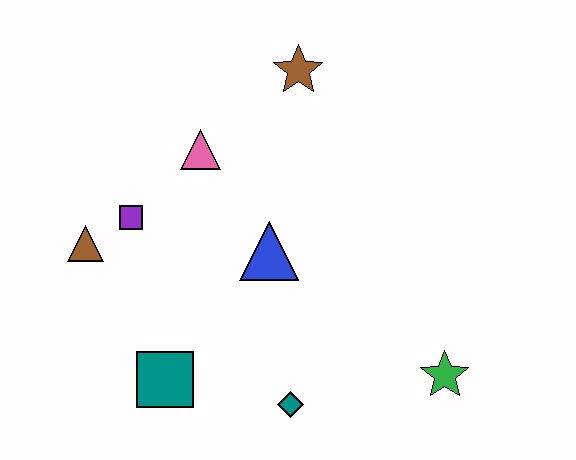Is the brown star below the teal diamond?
No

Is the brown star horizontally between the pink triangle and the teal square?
No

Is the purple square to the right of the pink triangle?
No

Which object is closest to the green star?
The teal diamond is closest to the green star.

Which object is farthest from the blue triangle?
The green star is farthest from the blue triangle.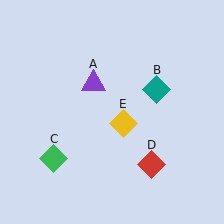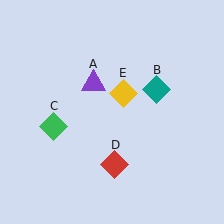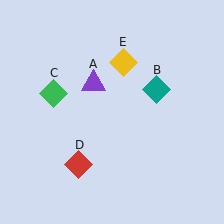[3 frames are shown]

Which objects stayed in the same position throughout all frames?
Purple triangle (object A) and teal diamond (object B) remained stationary.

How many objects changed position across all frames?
3 objects changed position: green diamond (object C), red diamond (object D), yellow diamond (object E).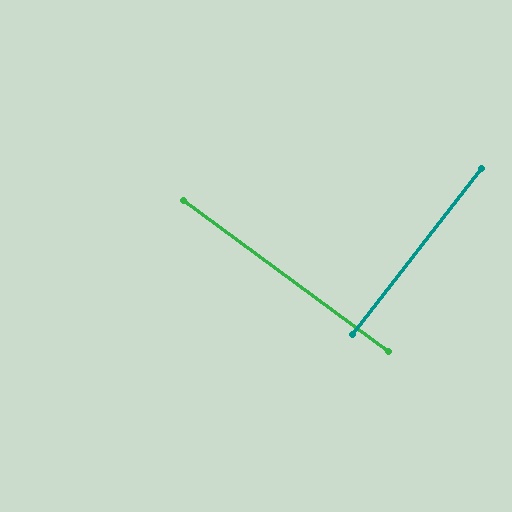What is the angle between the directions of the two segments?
Approximately 88 degrees.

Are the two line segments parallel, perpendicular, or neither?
Perpendicular — they meet at approximately 88°.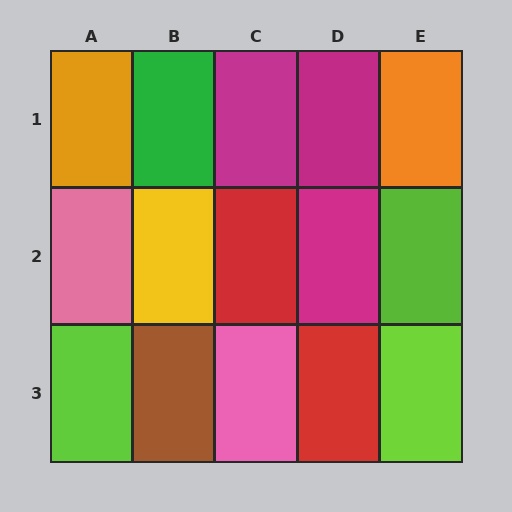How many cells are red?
2 cells are red.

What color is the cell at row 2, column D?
Magenta.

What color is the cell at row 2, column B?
Yellow.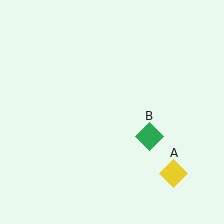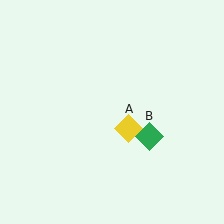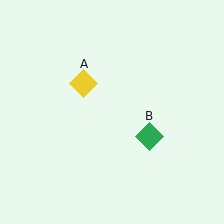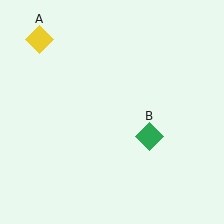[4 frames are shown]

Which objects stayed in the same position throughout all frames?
Green diamond (object B) remained stationary.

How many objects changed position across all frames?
1 object changed position: yellow diamond (object A).